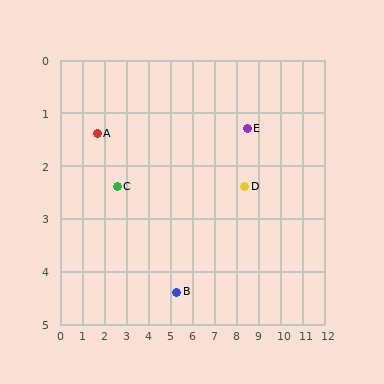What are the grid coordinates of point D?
Point D is at approximately (8.4, 2.4).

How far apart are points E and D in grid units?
Points E and D are about 1.1 grid units apart.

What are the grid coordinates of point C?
Point C is at approximately (2.6, 2.4).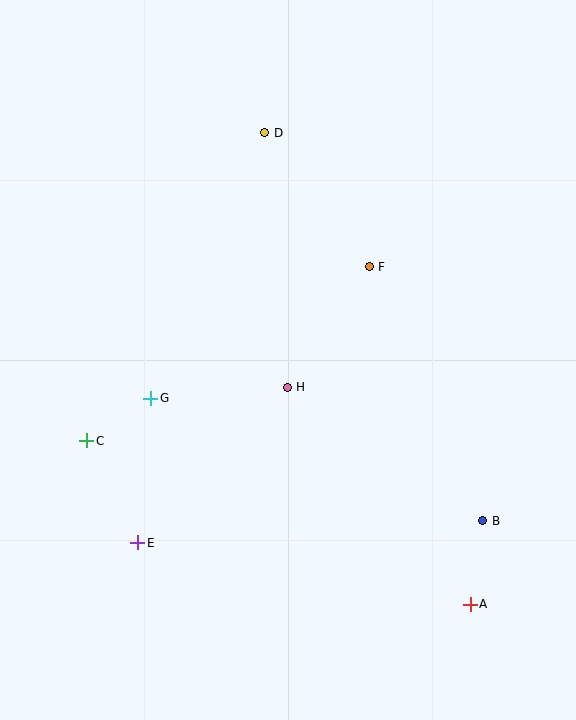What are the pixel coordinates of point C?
Point C is at (87, 441).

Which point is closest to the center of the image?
Point H at (287, 387) is closest to the center.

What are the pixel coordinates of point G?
Point G is at (151, 398).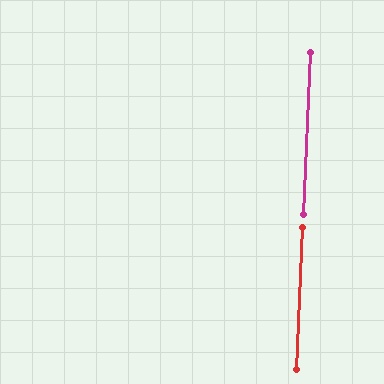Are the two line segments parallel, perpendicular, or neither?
Parallel — their directions differ by only 0.5°.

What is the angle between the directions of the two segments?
Approximately 0 degrees.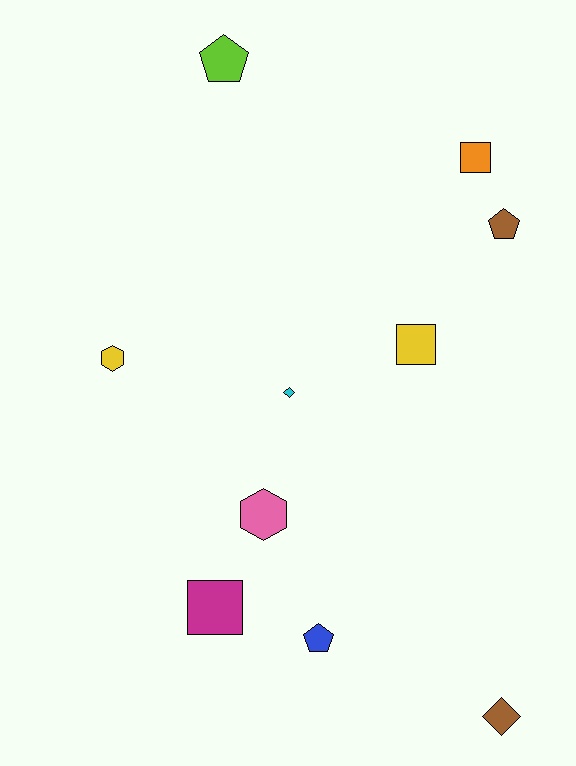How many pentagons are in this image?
There are 3 pentagons.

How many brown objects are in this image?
There are 2 brown objects.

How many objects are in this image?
There are 10 objects.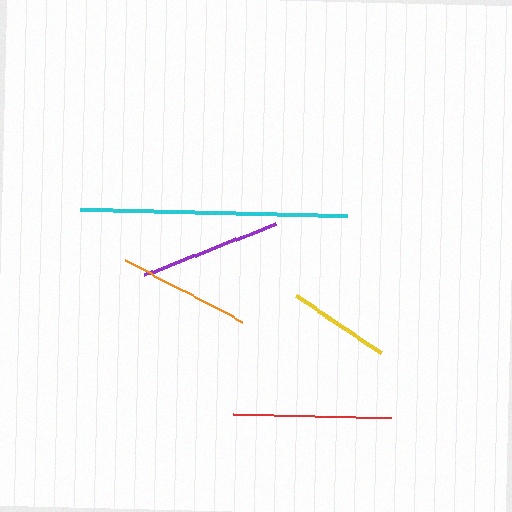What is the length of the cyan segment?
The cyan segment is approximately 267 pixels long.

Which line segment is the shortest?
The yellow line is the shortest at approximately 102 pixels.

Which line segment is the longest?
The cyan line is the longest at approximately 267 pixels.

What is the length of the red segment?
The red segment is approximately 158 pixels long.